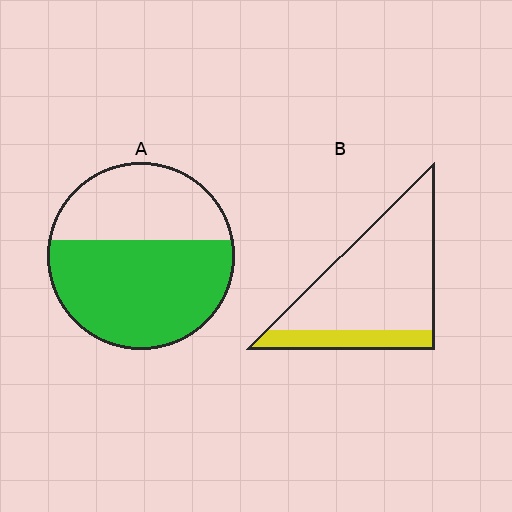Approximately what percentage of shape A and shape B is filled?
A is approximately 60% and B is approximately 20%.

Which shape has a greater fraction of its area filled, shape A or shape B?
Shape A.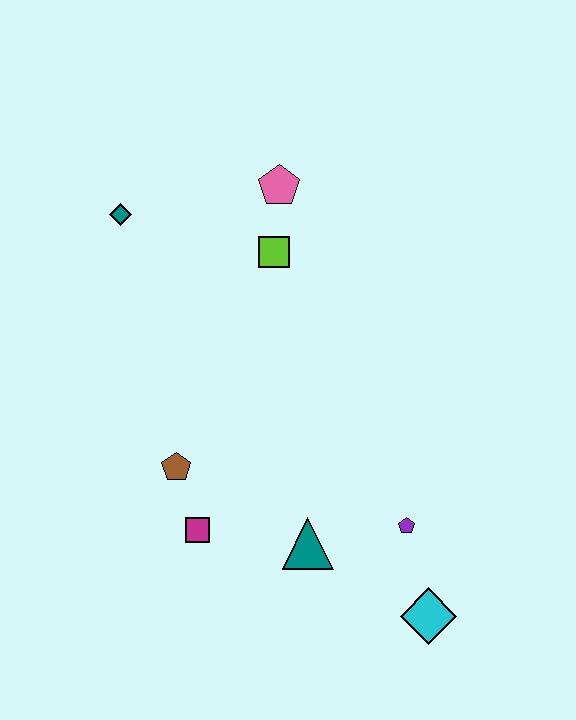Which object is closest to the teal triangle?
The purple pentagon is closest to the teal triangle.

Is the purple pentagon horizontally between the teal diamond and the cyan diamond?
Yes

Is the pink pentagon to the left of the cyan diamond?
Yes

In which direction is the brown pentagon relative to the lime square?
The brown pentagon is below the lime square.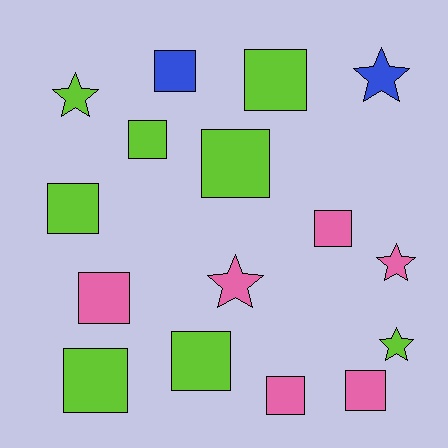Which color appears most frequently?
Lime, with 8 objects.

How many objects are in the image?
There are 16 objects.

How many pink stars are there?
There are 2 pink stars.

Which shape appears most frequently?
Square, with 11 objects.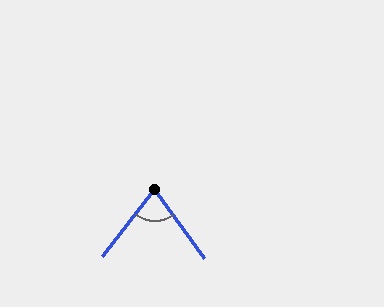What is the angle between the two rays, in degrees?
Approximately 74 degrees.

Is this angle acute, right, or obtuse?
It is acute.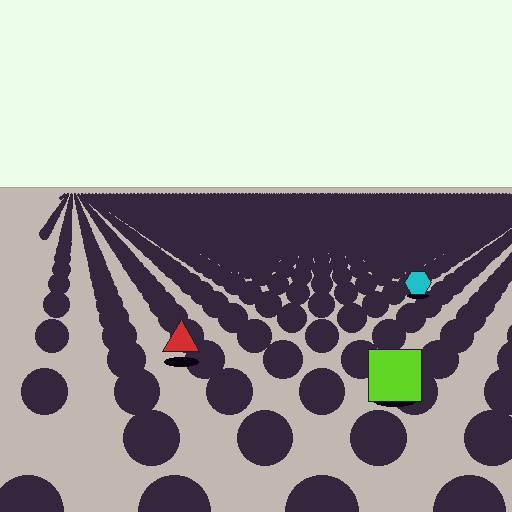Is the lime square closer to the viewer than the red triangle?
Yes. The lime square is closer — you can tell from the texture gradient: the ground texture is coarser near it.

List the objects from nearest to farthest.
From nearest to farthest: the lime square, the red triangle, the cyan hexagon.